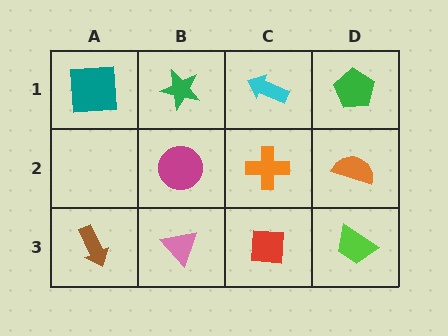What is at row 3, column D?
A lime trapezoid.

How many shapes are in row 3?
4 shapes.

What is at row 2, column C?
An orange cross.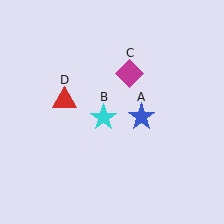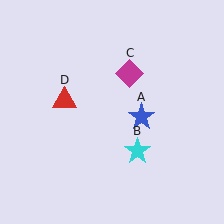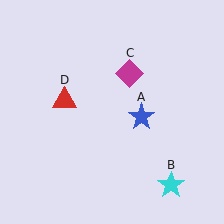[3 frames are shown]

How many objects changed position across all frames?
1 object changed position: cyan star (object B).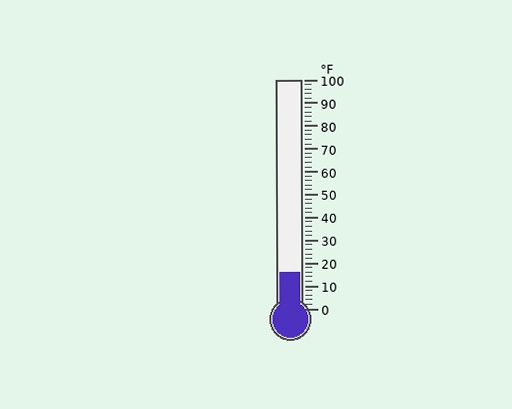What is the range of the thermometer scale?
The thermometer scale ranges from 0°F to 100°F.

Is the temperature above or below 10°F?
The temperature is above 10°F.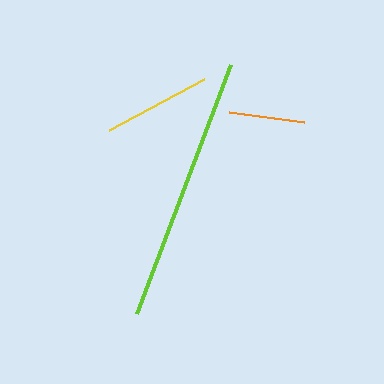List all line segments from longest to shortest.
From longest to shortest: lime, yellow, orange.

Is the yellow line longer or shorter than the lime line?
The lime line is longer than the yellow line.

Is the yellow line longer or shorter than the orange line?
The yellow line is longer than the orange line.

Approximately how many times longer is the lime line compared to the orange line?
The lime line is approximately 3.5 times the length of the orange line.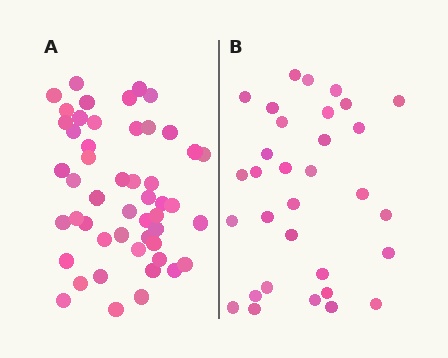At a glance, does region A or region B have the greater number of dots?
Region A (the left region) has more dots.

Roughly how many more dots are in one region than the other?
Region A has approximately 20 more dots than region B.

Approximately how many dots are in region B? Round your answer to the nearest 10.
About 30 dots. (The exact count is 32, which rounds to 30.)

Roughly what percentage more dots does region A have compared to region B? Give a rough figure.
About 55% more.